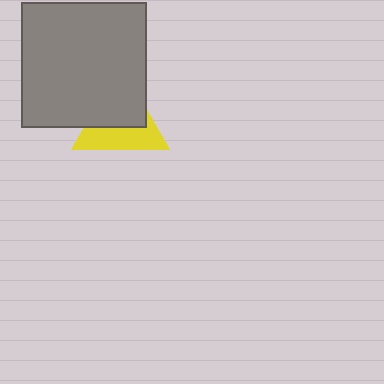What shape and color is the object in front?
The object in front is a gray square.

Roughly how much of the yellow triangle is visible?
About half of it is visible (roughly 47%).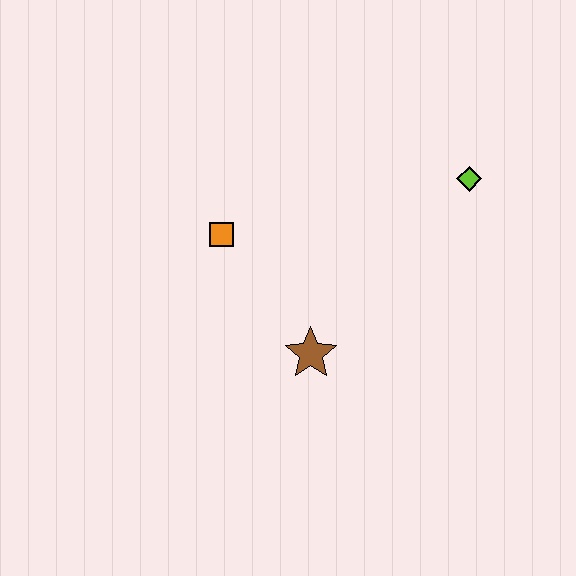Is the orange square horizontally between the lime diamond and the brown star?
No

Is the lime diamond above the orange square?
Yes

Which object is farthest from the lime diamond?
The orange square is farthest from the lime diamond.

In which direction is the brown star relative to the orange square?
The brown star is below the orange square.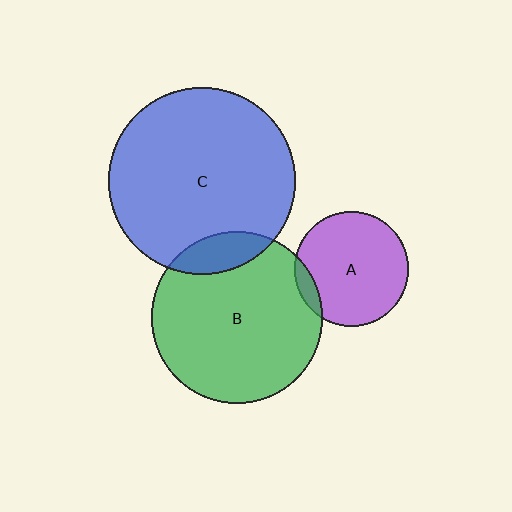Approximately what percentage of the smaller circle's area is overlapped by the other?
Approximately 10%.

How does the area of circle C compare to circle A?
Approximately 2.7 times.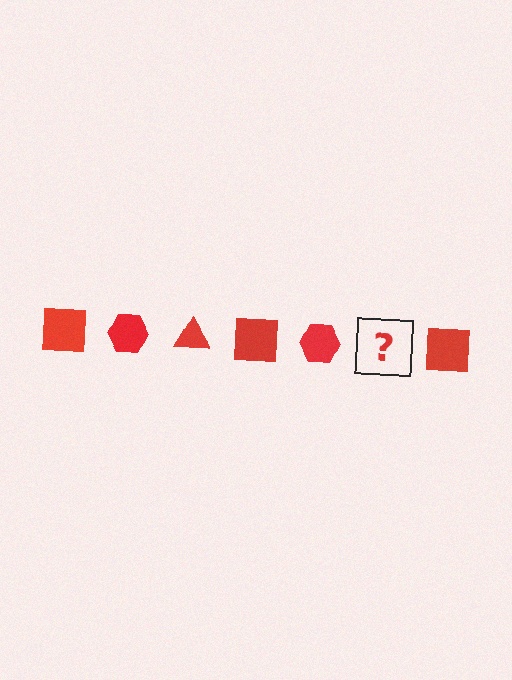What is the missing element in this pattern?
The missing element is a red triangle.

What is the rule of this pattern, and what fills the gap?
The rule is that the pattern cycles through square, hexagon, triangle shapes in red. The gap should be filled with a red triangle.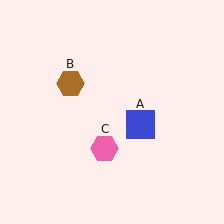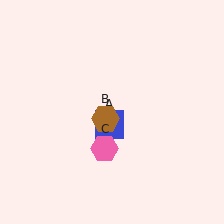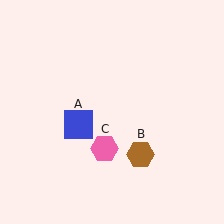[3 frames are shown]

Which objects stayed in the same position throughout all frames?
Pink hexagon (object C) remained stationary.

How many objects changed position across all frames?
2 objects changed position: blue square (object A), brown hexagon (object B).